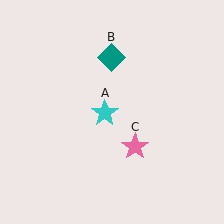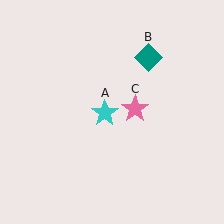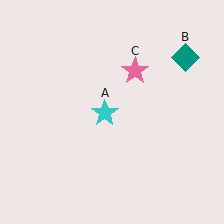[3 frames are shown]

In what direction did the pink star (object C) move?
The pink star (object C) moved up.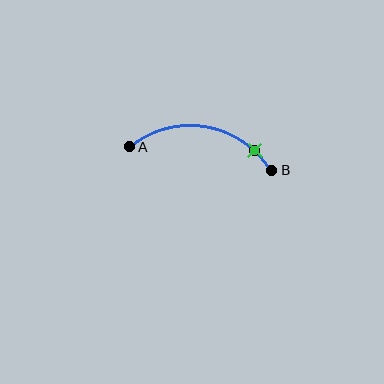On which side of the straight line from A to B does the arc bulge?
The arc bulges above the straight line connecting A and B.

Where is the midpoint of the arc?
The arc midpoint is the point on the curve farthest from the straight line joining A and B. It sits above that line.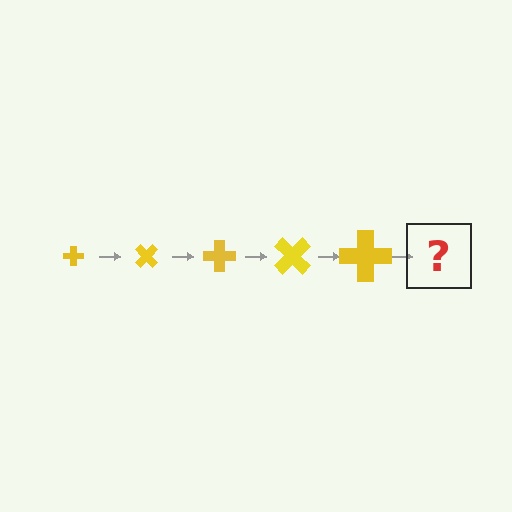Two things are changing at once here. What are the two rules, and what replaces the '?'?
The two rules are that the cross grows larger each step and it rotates 45 degrees each step. The '?' should be a cross, larger than the previous one and rotated 225 degrees from the start.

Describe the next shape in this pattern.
It should be a cross, larger than the previous one and rotated 225 degrees from the start.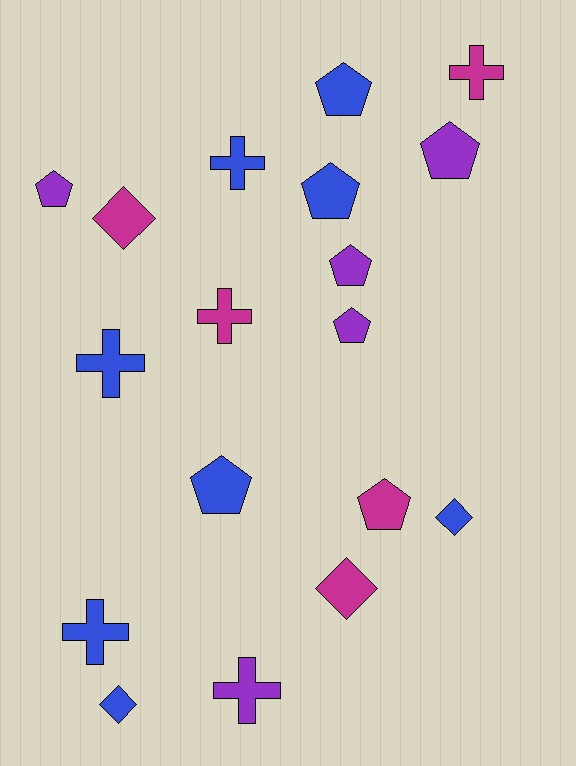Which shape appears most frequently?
Pentagon, with 8 objects.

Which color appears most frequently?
Blue, with 8 objects.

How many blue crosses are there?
There are 3 blue crosses.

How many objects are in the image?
There are 18 objects.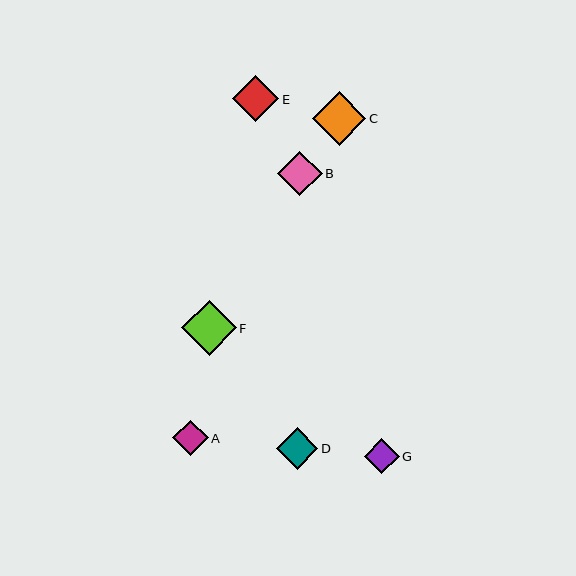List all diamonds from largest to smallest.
From largest to smallest: F, C, E, B, D, A, G.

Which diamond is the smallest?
Diamond G is the smallest with a size of approximately 35 pixels.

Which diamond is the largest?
Diamond F is the largest with a size of approximately 55 pixels.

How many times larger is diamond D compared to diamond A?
Diamond D is approximately 1.2 times the size of diamond A.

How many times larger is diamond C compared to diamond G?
Diamond C is approximately 1.5 times the size of diamond G.